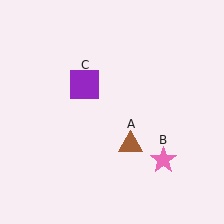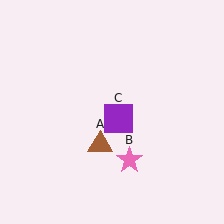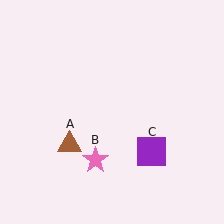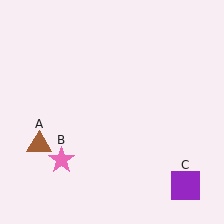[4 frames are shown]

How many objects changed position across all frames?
3 objects changed position: brown triangle (object A), pink star (object B), purple square (object C).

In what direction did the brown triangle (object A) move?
The brown triangle (object A) moved left.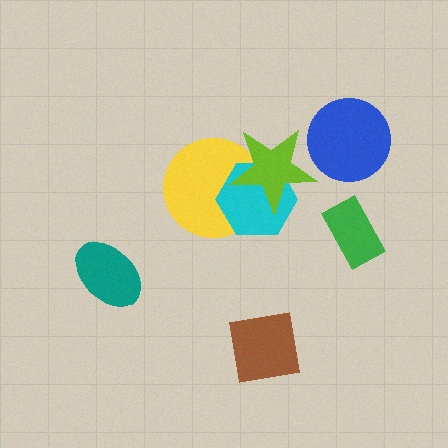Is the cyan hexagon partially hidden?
Yes, it is partially covered by another shape.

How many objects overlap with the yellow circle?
2 objects overlap with the yellow circle.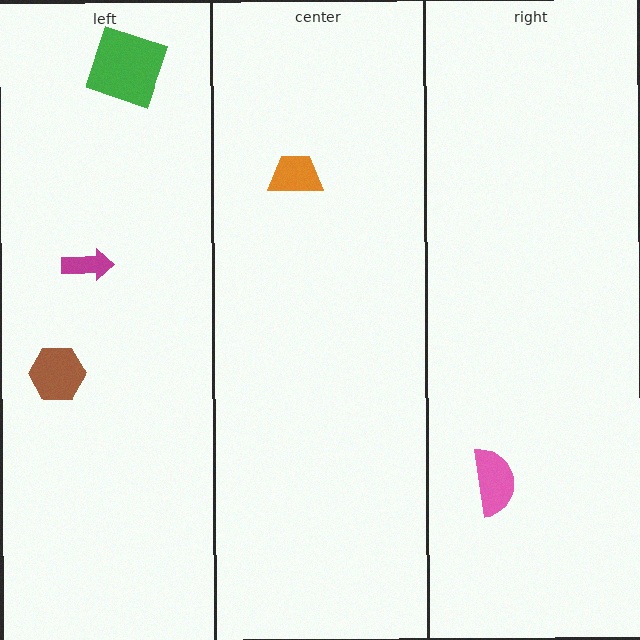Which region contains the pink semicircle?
The right region.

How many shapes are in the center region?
1.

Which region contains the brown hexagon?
The left region.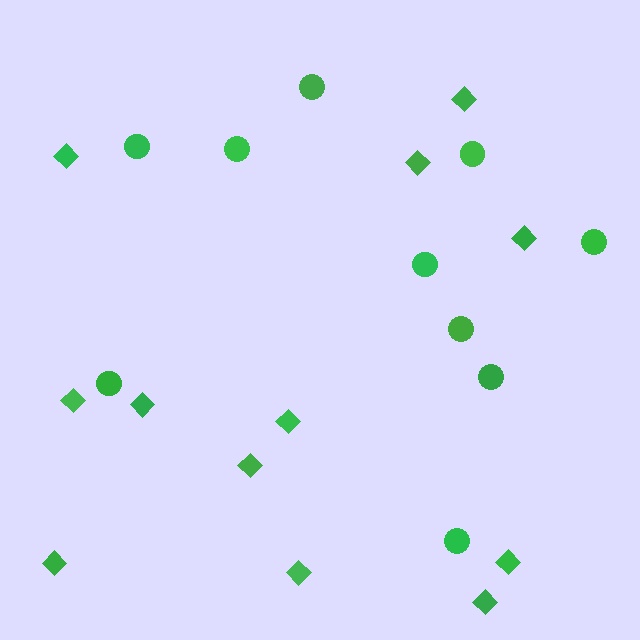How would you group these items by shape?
There are 2 groups: one group of diamonds (12) and one group of circles (10).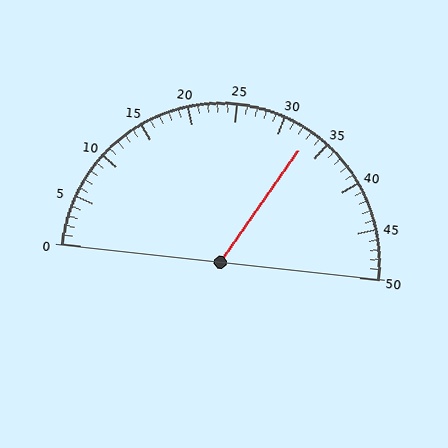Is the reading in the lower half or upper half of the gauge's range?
The reading is in the upper half of the range (0 to 50).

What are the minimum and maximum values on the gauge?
The gauge ranges from 0 to 50.